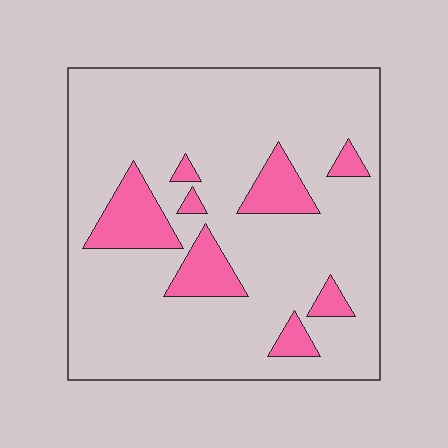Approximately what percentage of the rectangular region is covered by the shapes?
Approximately 15%.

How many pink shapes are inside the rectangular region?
8.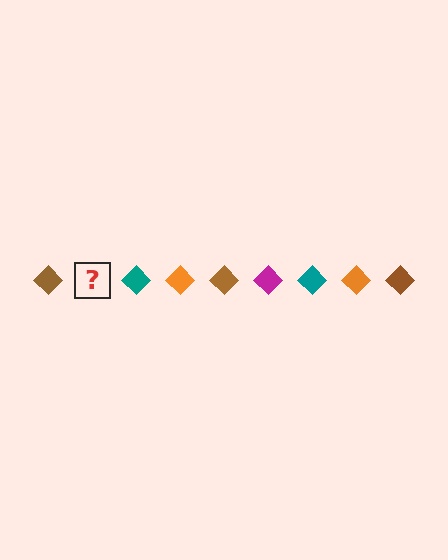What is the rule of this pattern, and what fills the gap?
The rule is that the pattern cycles through brown, magenta, teal, orange diamonds. The gap should be filled with a magenta diamond.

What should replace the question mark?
The question mark should be replaced with a magenta diamond.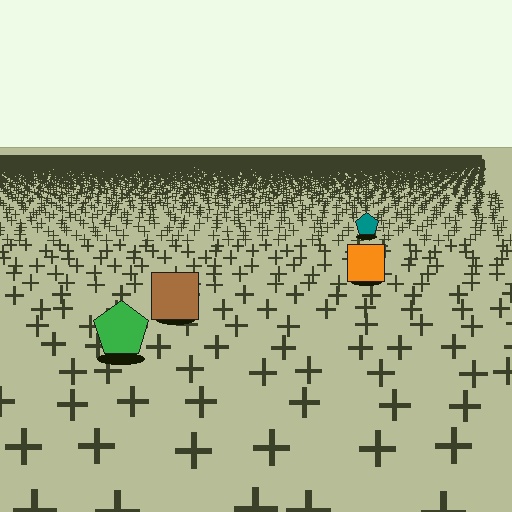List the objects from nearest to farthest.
From nearest to farthest: the green pentagon, the brown square, the orange square, the teal pentagon.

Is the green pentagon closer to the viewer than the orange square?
Yes. The green pentagon is closer — you can tell from the texture gradient: the ground texture is coarser near it.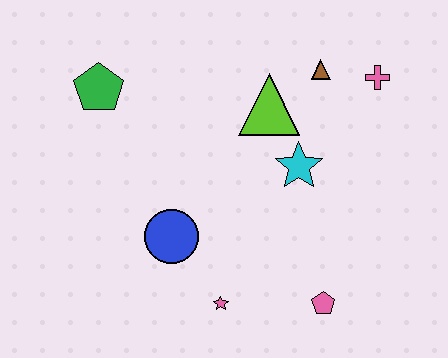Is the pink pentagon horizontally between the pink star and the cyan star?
No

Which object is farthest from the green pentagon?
The pink pentagon is farthest from the green pentagon.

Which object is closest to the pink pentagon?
The pink star is closest to the pink pentagon.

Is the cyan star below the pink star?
No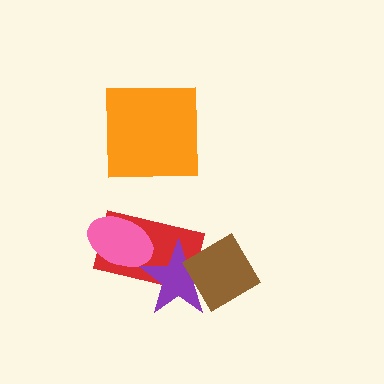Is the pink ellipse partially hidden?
No, no other shape covers it.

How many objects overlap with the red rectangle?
3 objects overlap with the red rectangle.